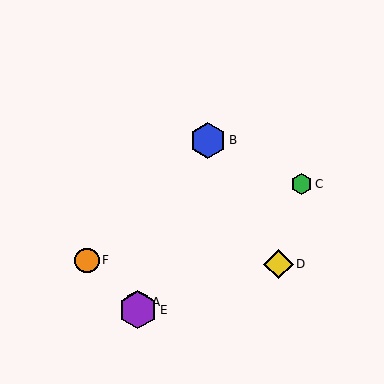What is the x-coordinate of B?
Object B is at x≈208.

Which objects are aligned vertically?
Objects A, E are aligned vertically.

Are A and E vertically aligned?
Yes, both are at x≈138.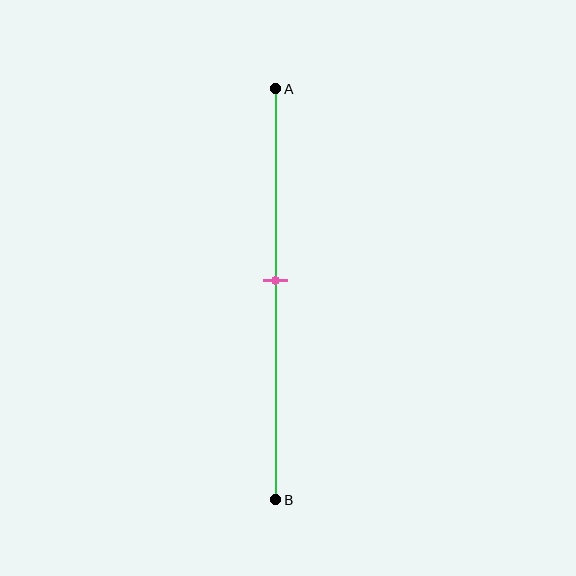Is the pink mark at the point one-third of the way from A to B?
No, the mark is at about 45% from A, not at the 33% one-third point.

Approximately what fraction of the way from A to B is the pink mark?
The pink mark is approximately 45% of the way from A to B.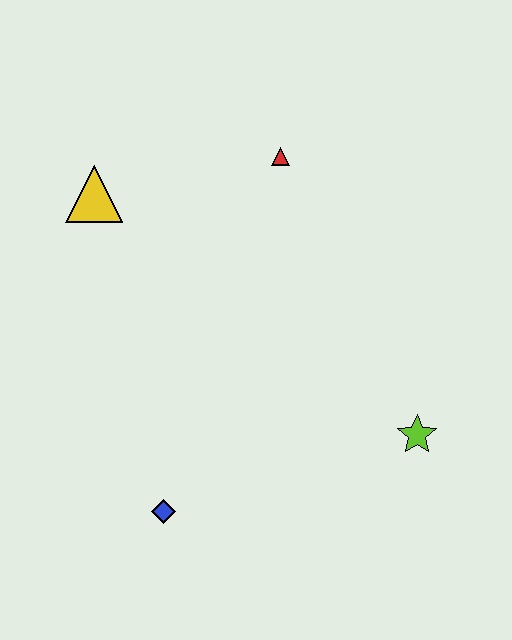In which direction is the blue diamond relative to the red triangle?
The blue diamond is below the red triangle.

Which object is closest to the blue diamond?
The lime star is closest to the blue diamond.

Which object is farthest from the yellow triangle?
The lime star is farthest from the yellow triangle.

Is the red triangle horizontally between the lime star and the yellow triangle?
Yes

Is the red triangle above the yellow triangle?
Yes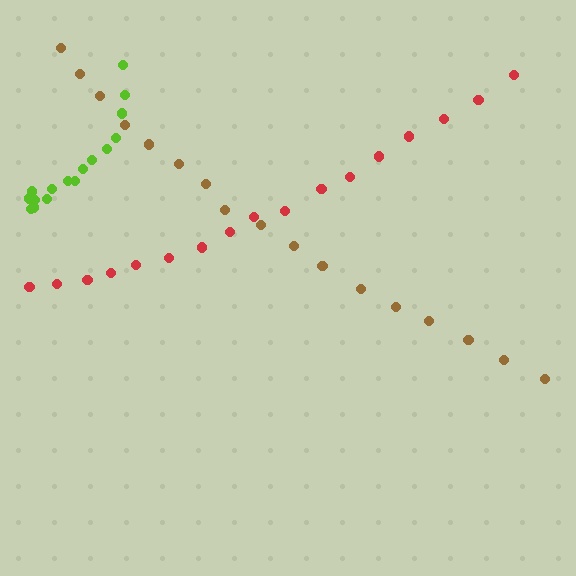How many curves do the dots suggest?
There are 3 distinct paths.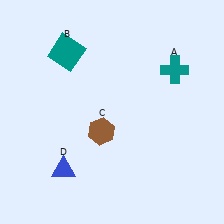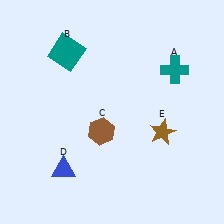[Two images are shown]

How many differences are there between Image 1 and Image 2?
There is 1 difference between the two images.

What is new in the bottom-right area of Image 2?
A brown star (E) was added in the bottom-right area of Image 2.